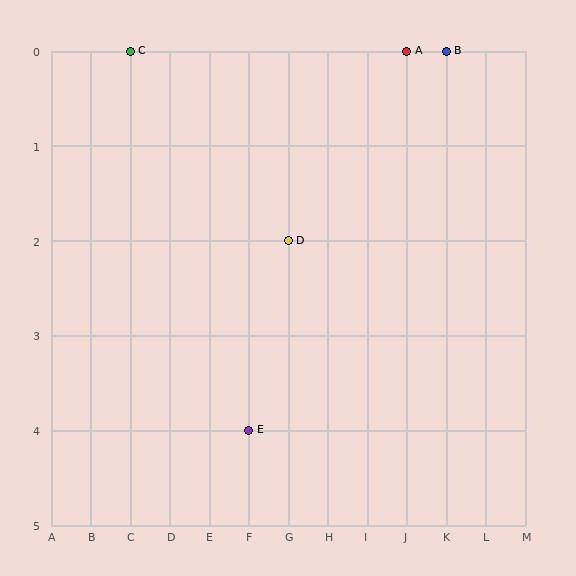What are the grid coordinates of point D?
Point D is at grid coordinates (G, 2).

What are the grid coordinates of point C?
Point C is at grid coordinates (C, 0).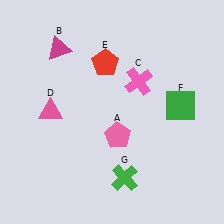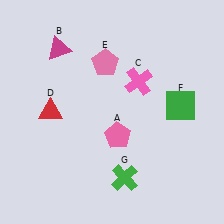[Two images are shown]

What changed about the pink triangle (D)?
In Image 1, D is pink. In Image 2, it changed to red.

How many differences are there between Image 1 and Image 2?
There are 2 differences between the two images.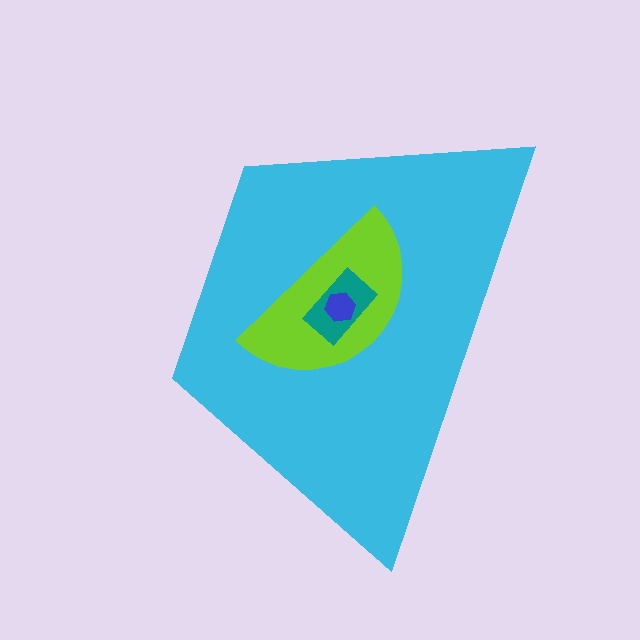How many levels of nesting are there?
4.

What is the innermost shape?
The blue hexagon.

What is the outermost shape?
The cyan trapezoid.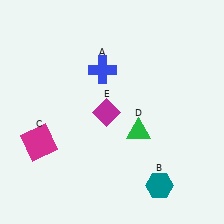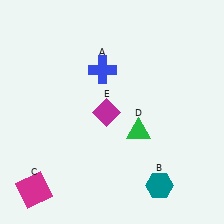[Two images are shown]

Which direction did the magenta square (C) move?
The magenta square (C) moved down.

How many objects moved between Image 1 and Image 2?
1 object moved between the two images.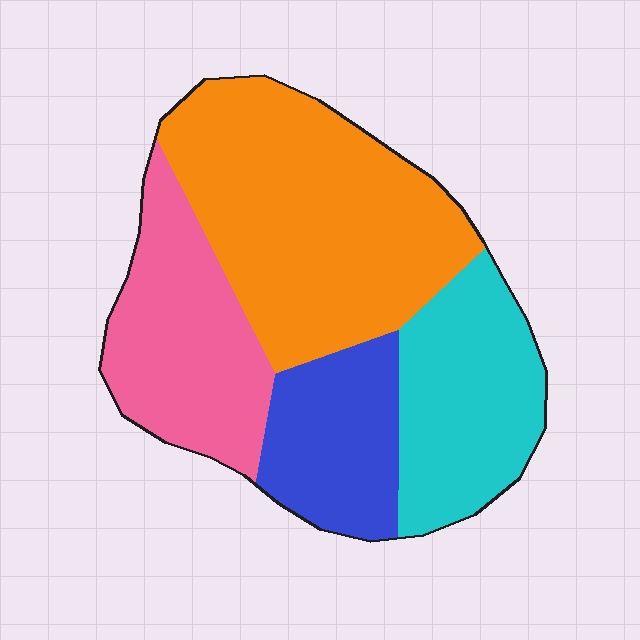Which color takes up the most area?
Orange, at roughly 40%.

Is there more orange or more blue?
Orange.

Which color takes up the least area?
Blue, at roughly 15%.